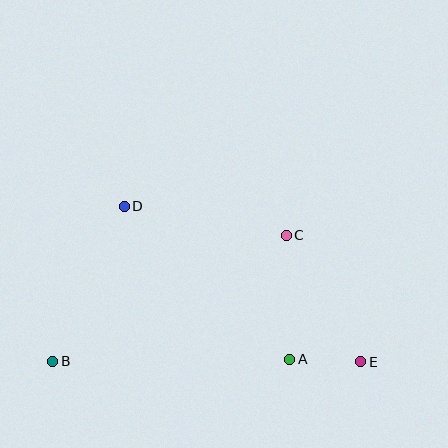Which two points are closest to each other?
Points A and E are closest to each other.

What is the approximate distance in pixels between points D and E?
The distance between D and E is approximately 283 pixels.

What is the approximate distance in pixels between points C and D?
The distance between C and D is approximately 165 pixels.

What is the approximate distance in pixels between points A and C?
The distance between A and C is approximately 124 pixels.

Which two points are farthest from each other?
Points B and E are farthest from each other.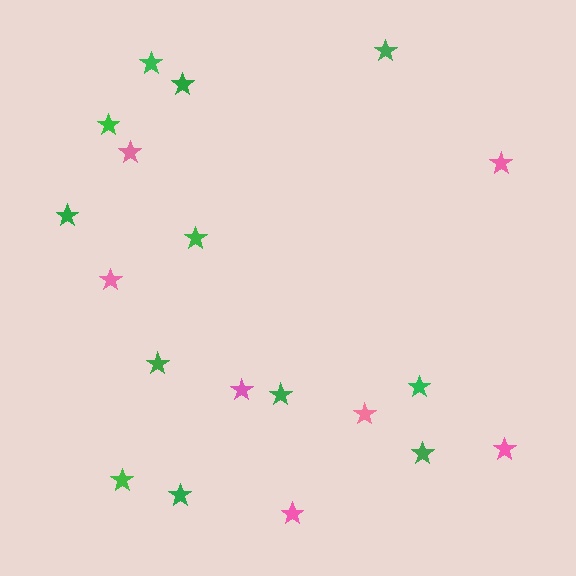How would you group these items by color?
There are 2 groups: one group of pink stars (7) and one group of green stars (12).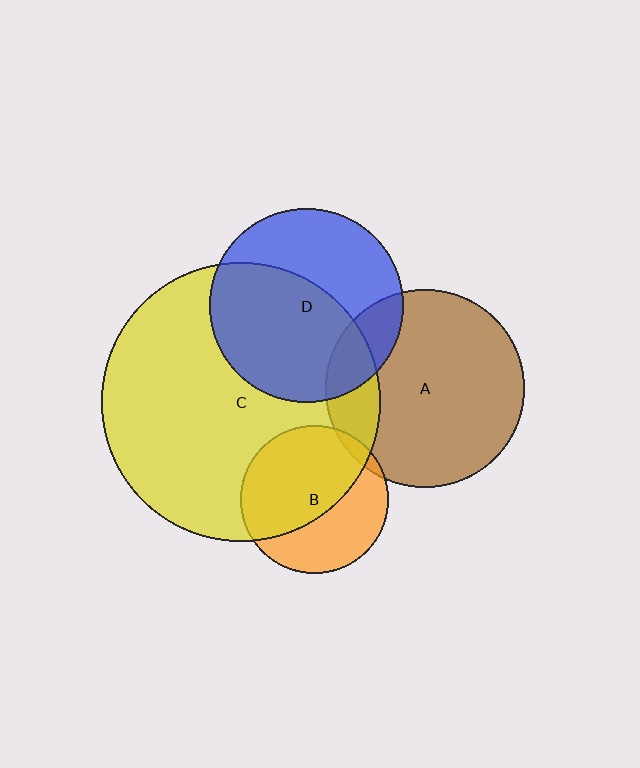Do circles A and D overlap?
Yes.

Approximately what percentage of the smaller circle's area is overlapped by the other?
Approximately 15%.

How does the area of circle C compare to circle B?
Approximately 3.6 times.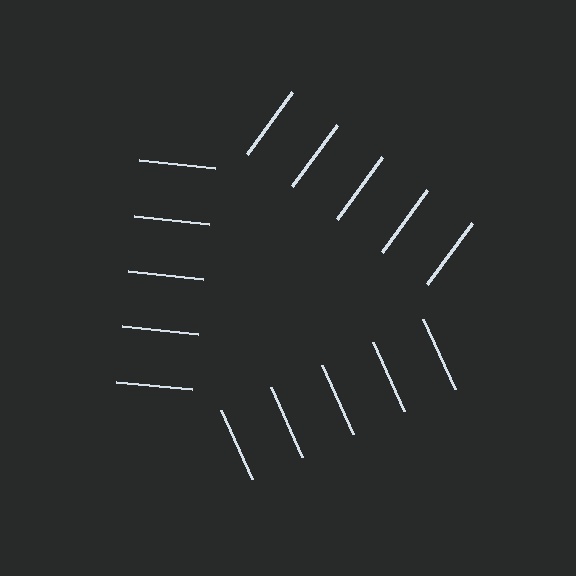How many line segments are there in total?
15 — 5 along each of the 3 edges.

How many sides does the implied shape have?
3 sides — the line-ends trace a triangle.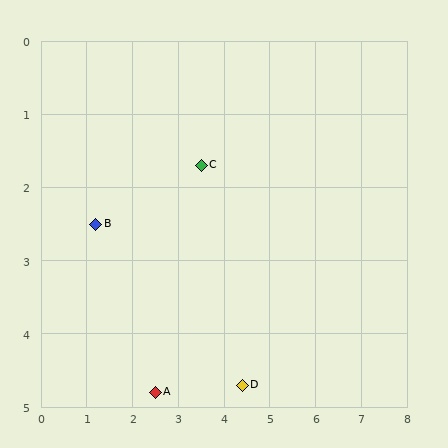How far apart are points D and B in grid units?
Points D and B are about 3.9 grid units apart.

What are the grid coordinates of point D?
Point D is at approximately (4.4, 4.7).